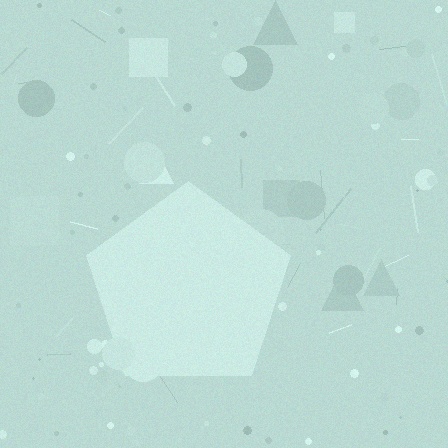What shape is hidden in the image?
A pentagon is hidden in the image.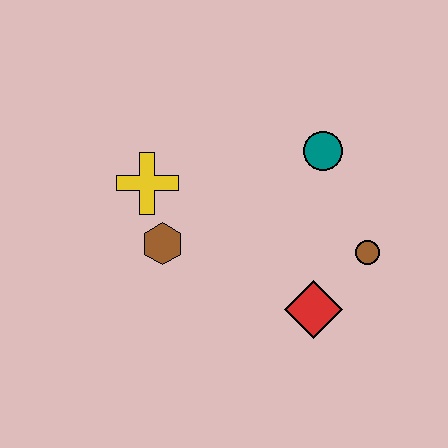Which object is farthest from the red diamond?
The yellow cross is farthest from the red diamond.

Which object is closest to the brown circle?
The red diamond is closest to the brown circle.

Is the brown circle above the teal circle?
No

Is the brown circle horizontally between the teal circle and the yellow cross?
No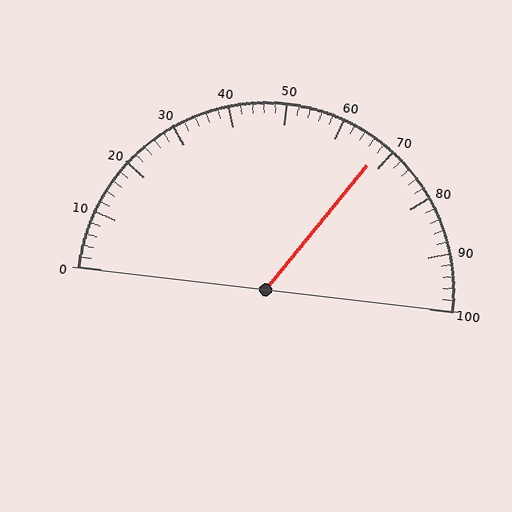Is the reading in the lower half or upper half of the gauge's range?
The reading is in the upper half of the range (0 to 100).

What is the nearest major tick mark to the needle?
The nearest major tick mark is 70.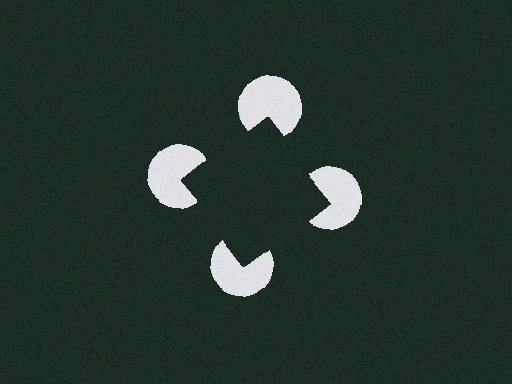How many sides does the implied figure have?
4 sides.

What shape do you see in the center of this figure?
An illusory square — its edges are inferred from the aligned wedge cuts in the pac-man discs, not physically drawn.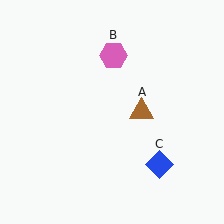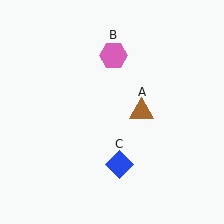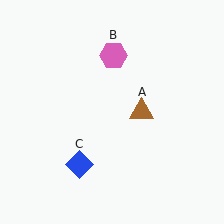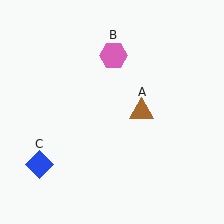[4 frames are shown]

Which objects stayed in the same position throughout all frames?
Brown triangle (object A) and pink hexagon (object B) remained stationary.